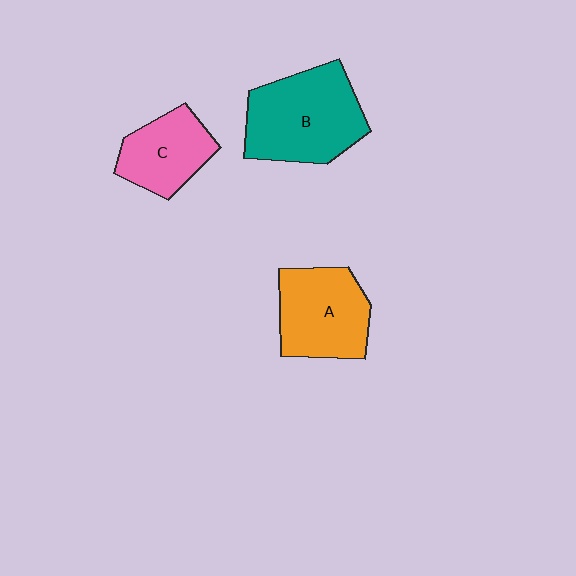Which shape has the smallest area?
Shape C (pink).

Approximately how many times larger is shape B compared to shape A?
Approximately 1.2 times.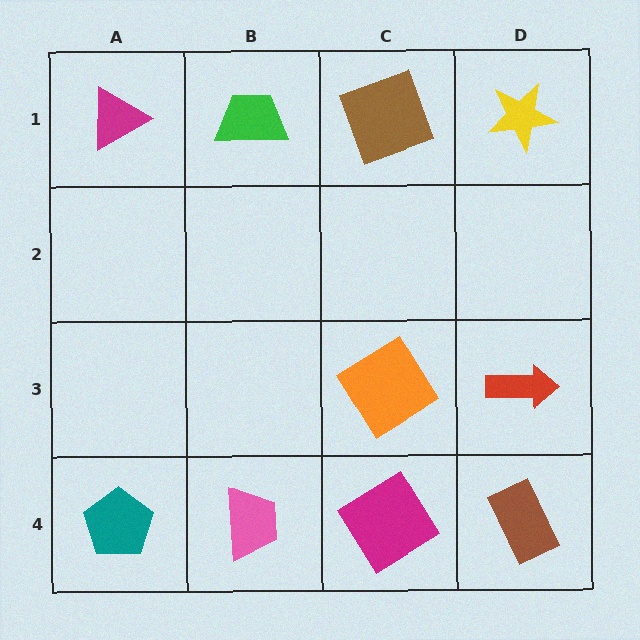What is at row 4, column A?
A teal pentagon.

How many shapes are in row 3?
2 shapes.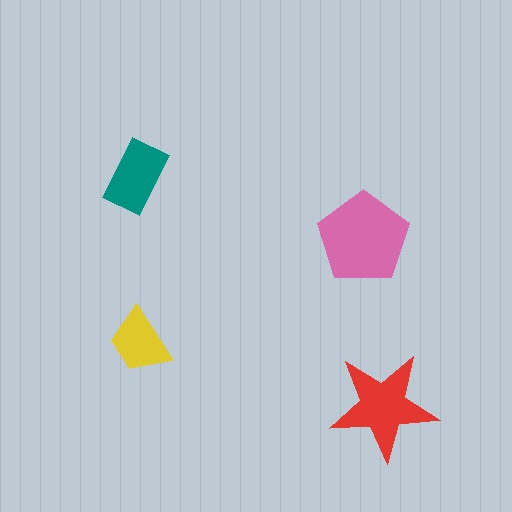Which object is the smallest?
The yellow trapezoid.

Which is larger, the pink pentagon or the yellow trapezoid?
The pink pentagon.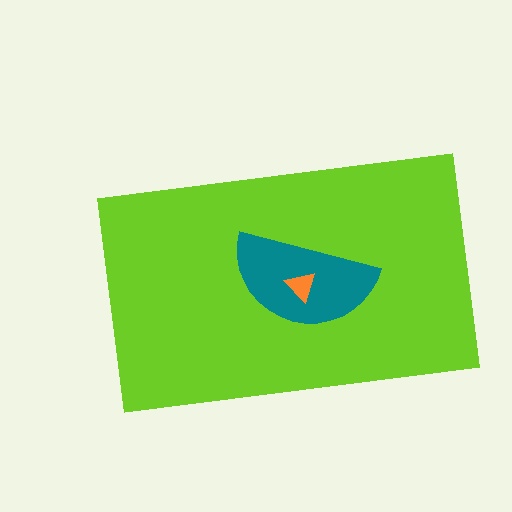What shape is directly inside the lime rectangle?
The teal semicircle.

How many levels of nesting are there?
3.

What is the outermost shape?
The lime rectangle.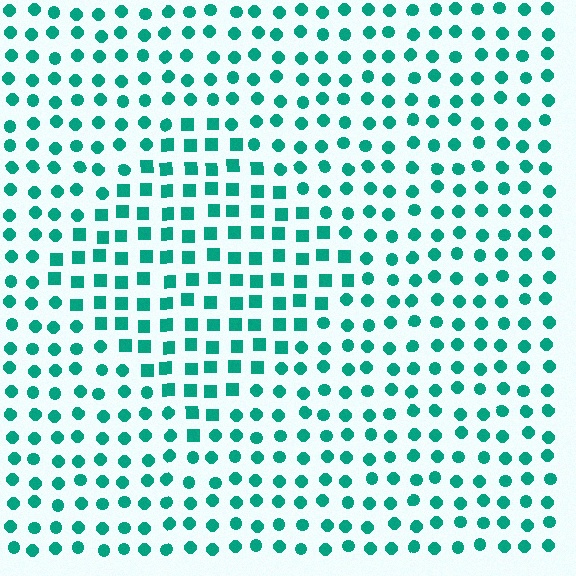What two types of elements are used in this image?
The image uses squares inside the diamond region and circles outside it.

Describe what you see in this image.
The image is filled with small teal elements arranged in a uniform grid. A diamond-shaped region contains squares, while the surrounding area contains circles. The boundary is defined purely by the change in element shape.